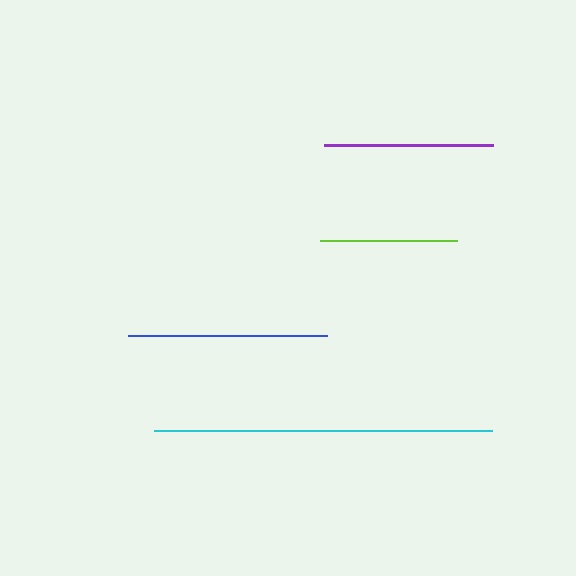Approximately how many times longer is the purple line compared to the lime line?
The purple line is approximately 1.2 times the length of the lime line.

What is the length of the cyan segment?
The cyan segment is approximately 337 pixels long.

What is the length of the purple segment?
The purple segment is approximately 169 pixels long.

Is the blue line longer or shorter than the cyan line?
The cyan line is longer than the blue line.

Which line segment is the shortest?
The lime line is the shortest at approximately 137 pixels.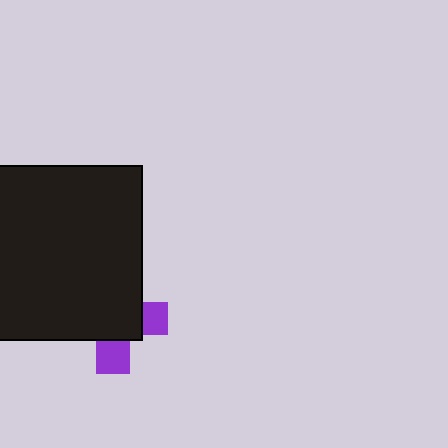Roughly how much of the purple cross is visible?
A small part of it is visible (roughly 30%).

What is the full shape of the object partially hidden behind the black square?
The partially hidden object is a purple cross.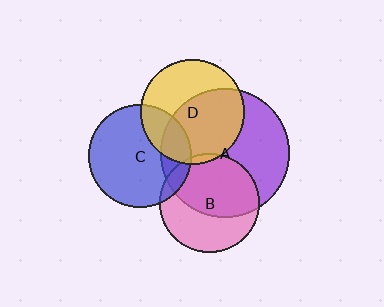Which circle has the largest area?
Circle A (purple).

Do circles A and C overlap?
Yes.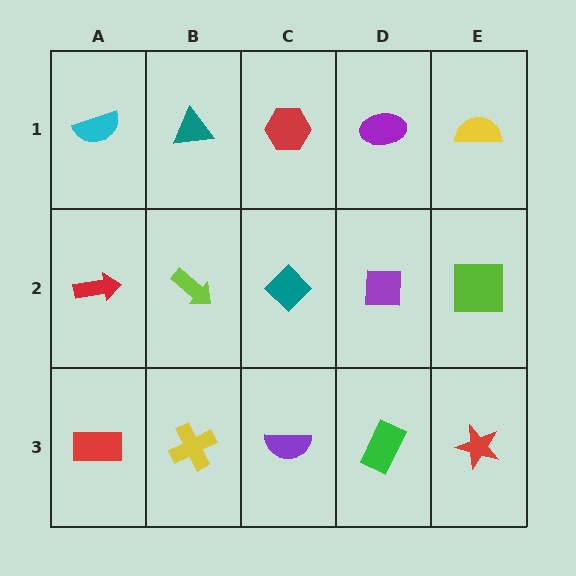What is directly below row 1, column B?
A lime arrow.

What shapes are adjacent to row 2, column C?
A red hexagon (row 1, column C), a purple semicircle (row 3, column C), a lime arrow (row 2, column B), a purple square (row 2, column D).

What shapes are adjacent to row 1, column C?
A teal diamond (row 2, column C), a teal triangle (row 1, column B), a purple ellipse (row 1, column D).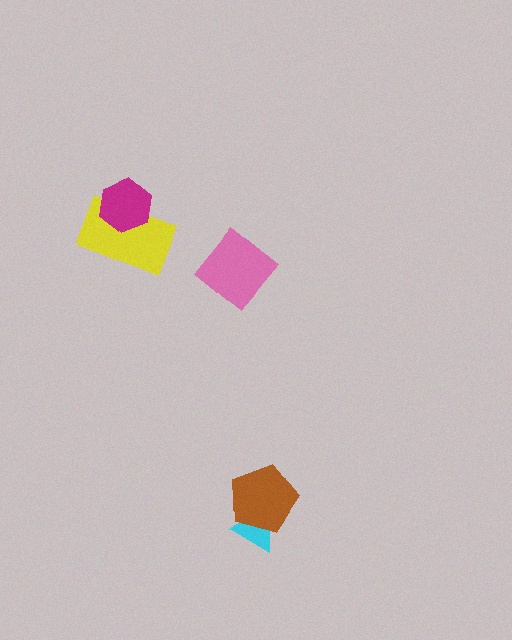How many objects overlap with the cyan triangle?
1 object overlaps with the cyan triangle.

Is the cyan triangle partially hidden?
Yes, it is partially covered by another shape.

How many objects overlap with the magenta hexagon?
1 object overlaps with the magenta hexagon.